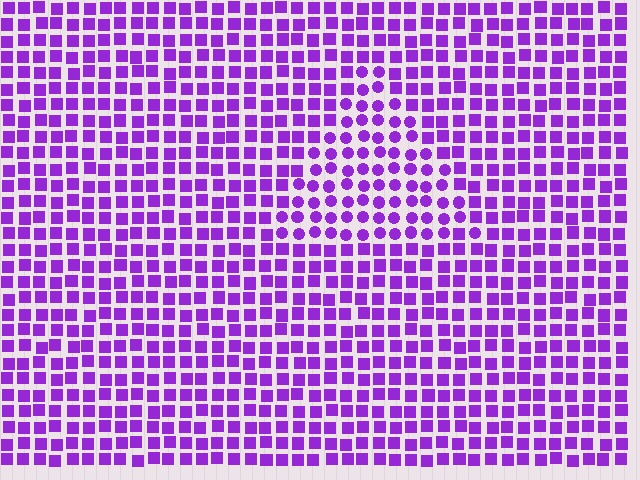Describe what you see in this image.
The image is filled with small purple elements arranged in a uniform grid. A triangle-shaped region contains circles, while the surrounding area contains squares. The boundary is defined purely by the change in element shape.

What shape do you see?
I see a triangle.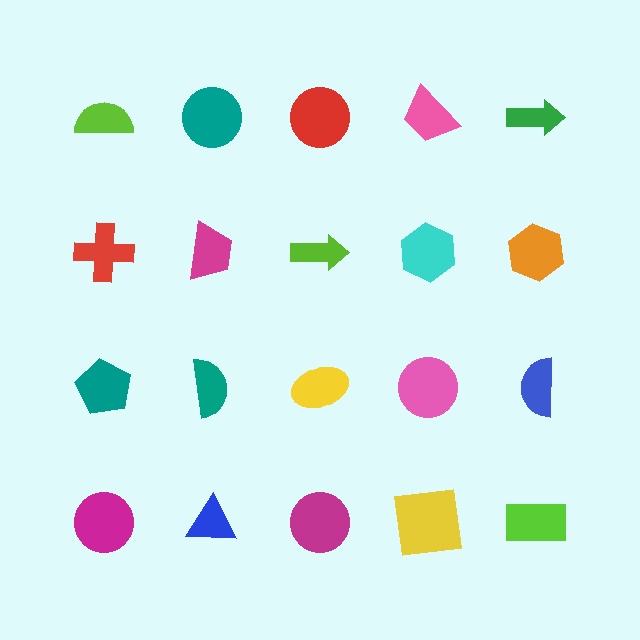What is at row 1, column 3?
A red circle.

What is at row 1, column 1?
A lime semicircle.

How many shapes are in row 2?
5 shapes.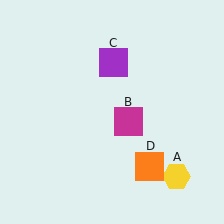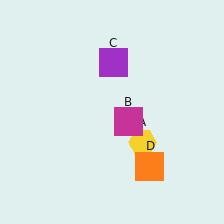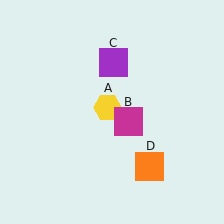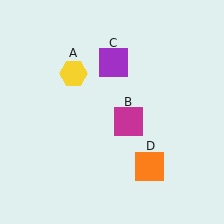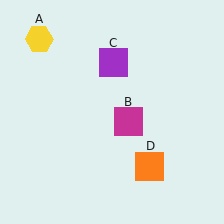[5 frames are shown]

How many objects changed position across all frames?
1 object changed position: yellow hexagon (object A).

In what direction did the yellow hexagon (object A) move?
The yellow hexagon (object A) moved up and to the left.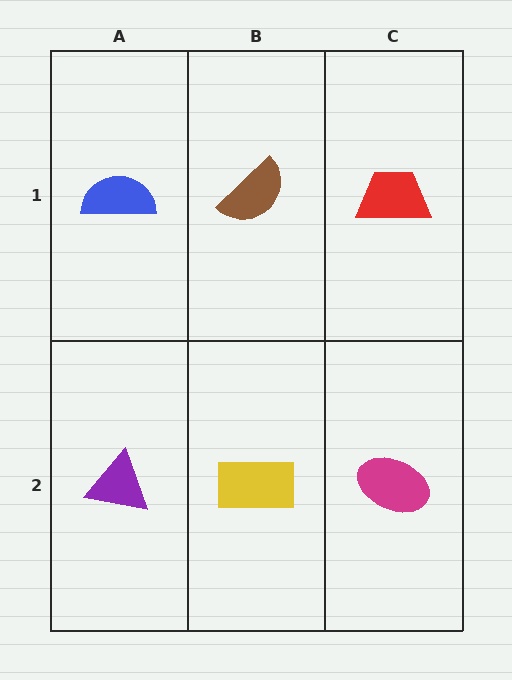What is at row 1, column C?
A red trapezoid.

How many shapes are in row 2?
3 shapes.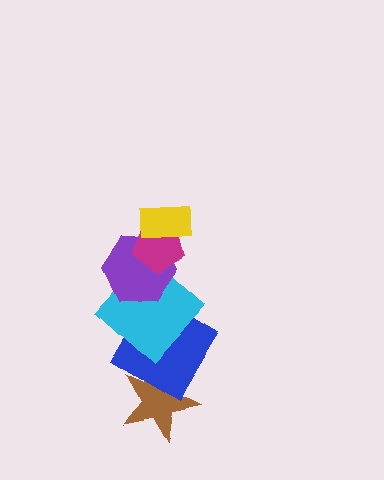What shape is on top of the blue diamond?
The cyan diamond is on top of the blue diamond.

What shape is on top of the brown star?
The blue diamond is on top of the brown star.